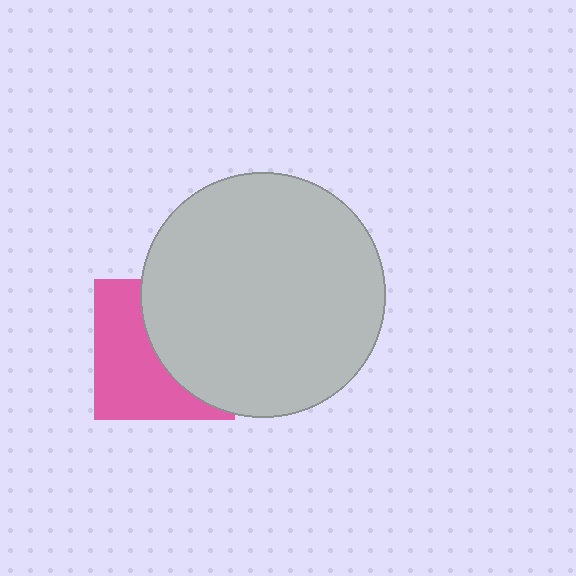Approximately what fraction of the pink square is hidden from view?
Roughly 50% of the pink square is hidden behind the light gray circle.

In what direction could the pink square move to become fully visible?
The pink square could move left. That would shift it out from behind the light gray circle entirely.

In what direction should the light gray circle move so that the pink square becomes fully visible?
The light gray circle should move right. That is the shortest direction to clear the overlap and leave the pink square fully visible.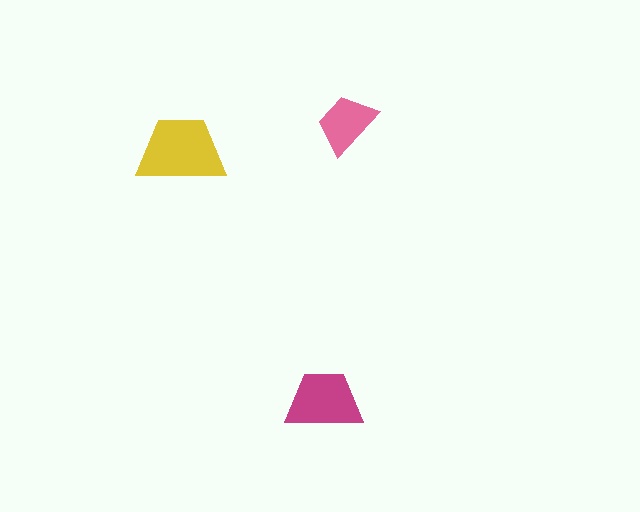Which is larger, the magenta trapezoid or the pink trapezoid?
The magenta one.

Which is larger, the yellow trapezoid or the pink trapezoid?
The yellow one.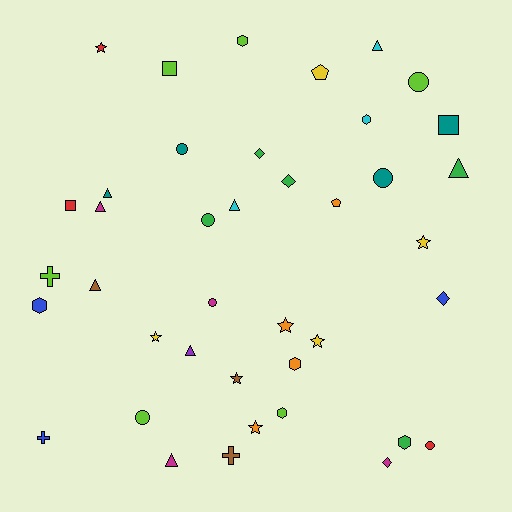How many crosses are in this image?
There are 3 crosses.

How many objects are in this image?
There are 40 objects.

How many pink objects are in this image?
There are no pink objects.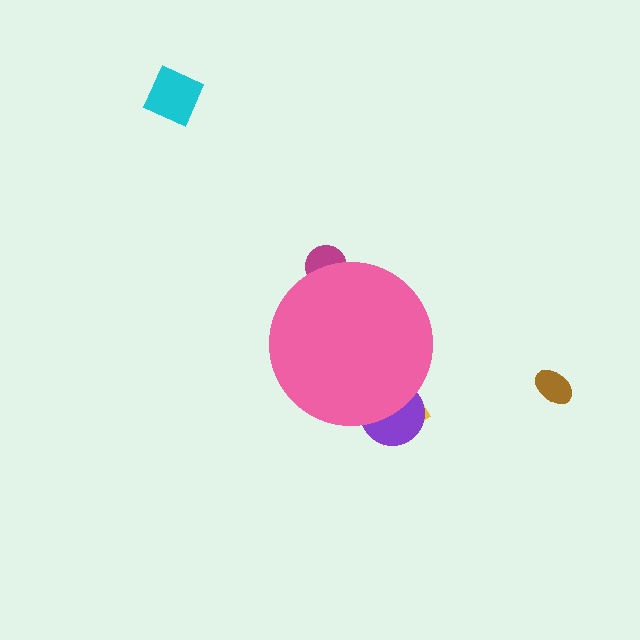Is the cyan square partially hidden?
No, the cyan square is fully visible.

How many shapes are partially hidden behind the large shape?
3 shapes are partially hidden.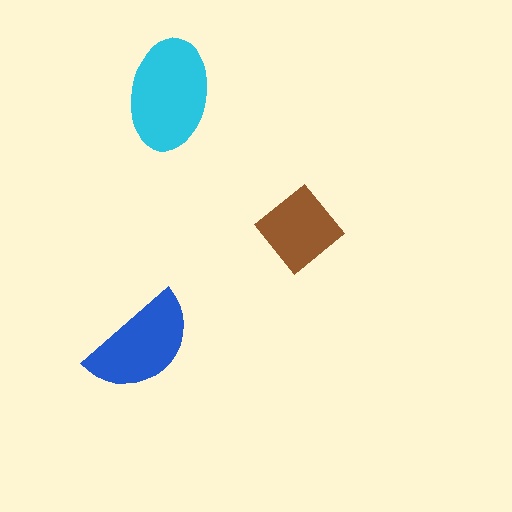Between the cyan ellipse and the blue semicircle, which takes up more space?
The cyan ellipse.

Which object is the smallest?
The brown diamond.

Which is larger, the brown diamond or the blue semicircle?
The blue semicircle.